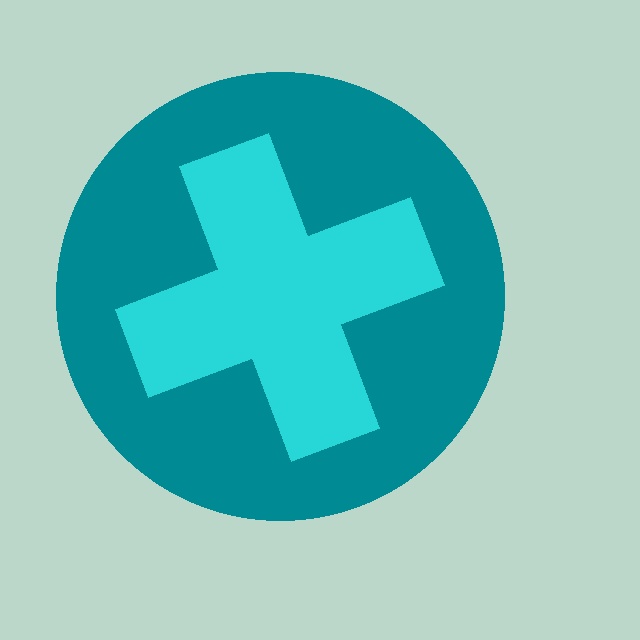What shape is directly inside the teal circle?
The cyan cross.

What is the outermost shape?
The teal circle.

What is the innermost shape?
The cyan cross.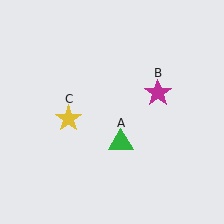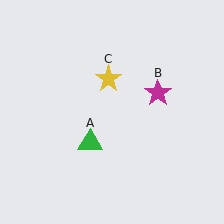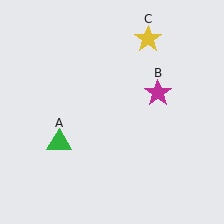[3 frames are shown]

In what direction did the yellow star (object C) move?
The yellow star (object C) moved up and to the right.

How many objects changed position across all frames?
2 objects changed position: green triangle (object A), yellow star (object C).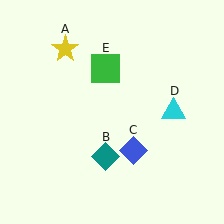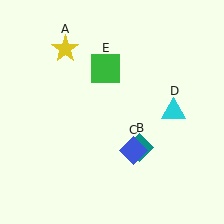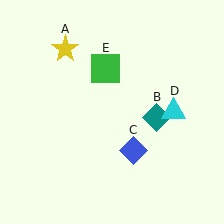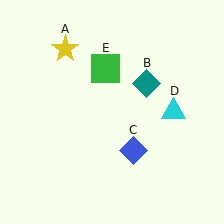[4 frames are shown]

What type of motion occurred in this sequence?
The teal diamond (object B) rotated counterclockwise around the center of the scene.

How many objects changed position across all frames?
1 object changed position: teal diamond (object B).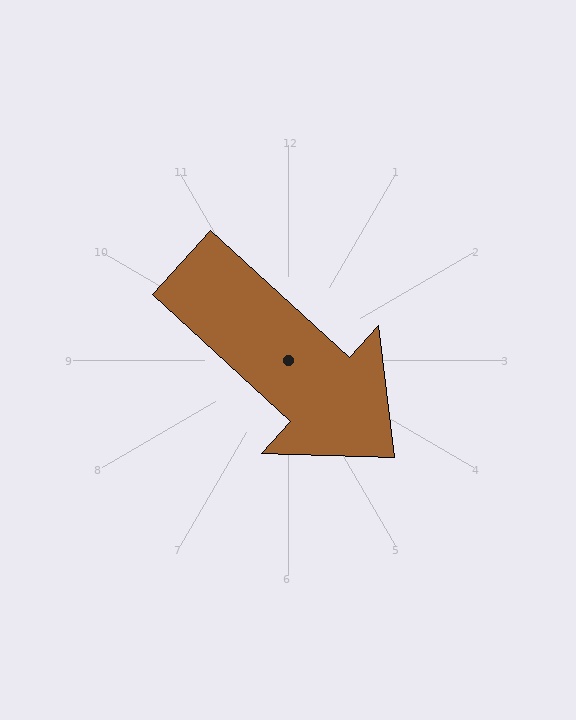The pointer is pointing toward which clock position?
Roughly 4 o'clock.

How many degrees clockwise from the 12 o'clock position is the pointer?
Approximately 132 degrees.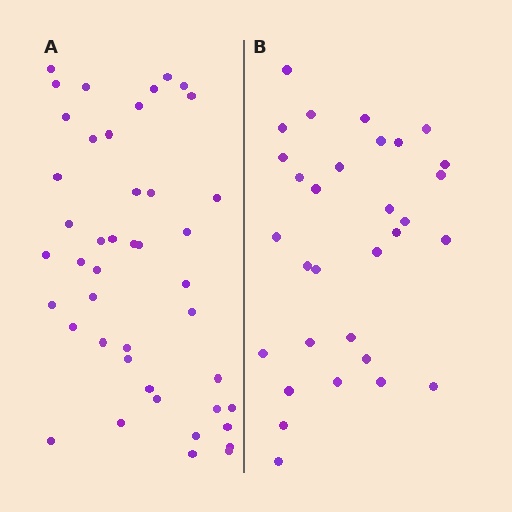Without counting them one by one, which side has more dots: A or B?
Region A (the left region) has more dots.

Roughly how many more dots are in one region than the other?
Region A has approximately 15 more dots than region B.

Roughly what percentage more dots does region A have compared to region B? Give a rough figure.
About 40% more.